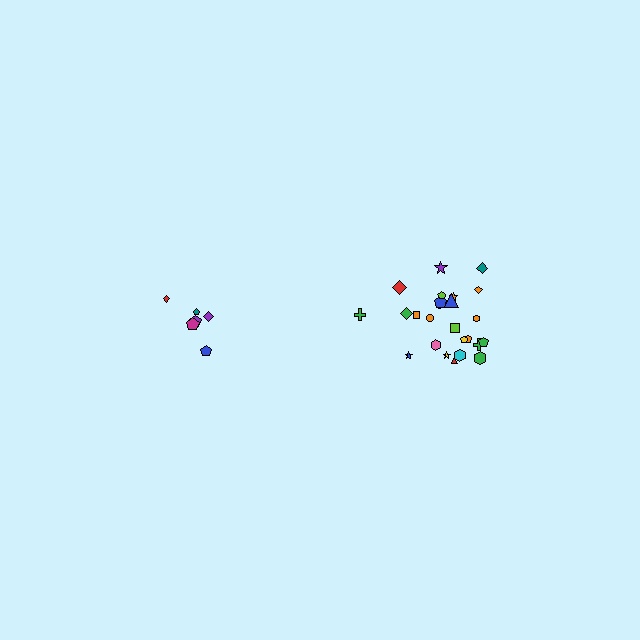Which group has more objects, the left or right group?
The right group.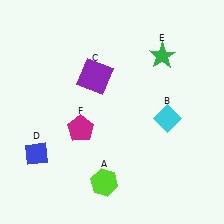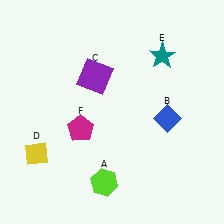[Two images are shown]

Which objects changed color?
B changed from cyan to blue. D changed from blue to yellow. E changed from green to teal.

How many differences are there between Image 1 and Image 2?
There are 3 differences between the two images.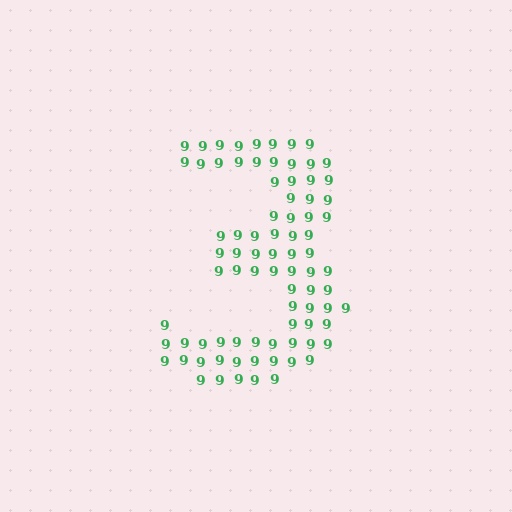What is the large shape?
The large shape is the digit 3.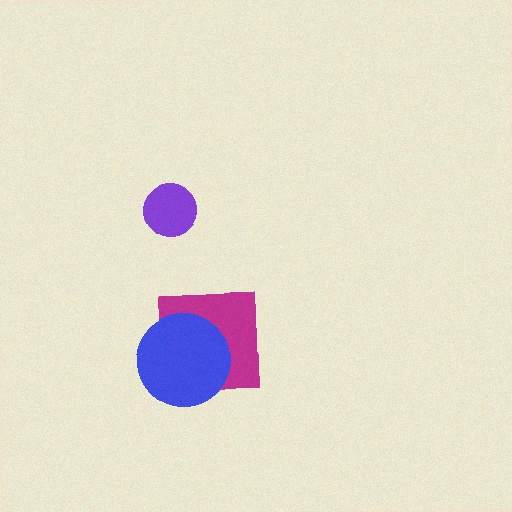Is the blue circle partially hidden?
No, no other shape covers it.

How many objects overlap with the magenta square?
1 object overlaps with the magenta square.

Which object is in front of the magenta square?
The blue circle is in front of the magenta square.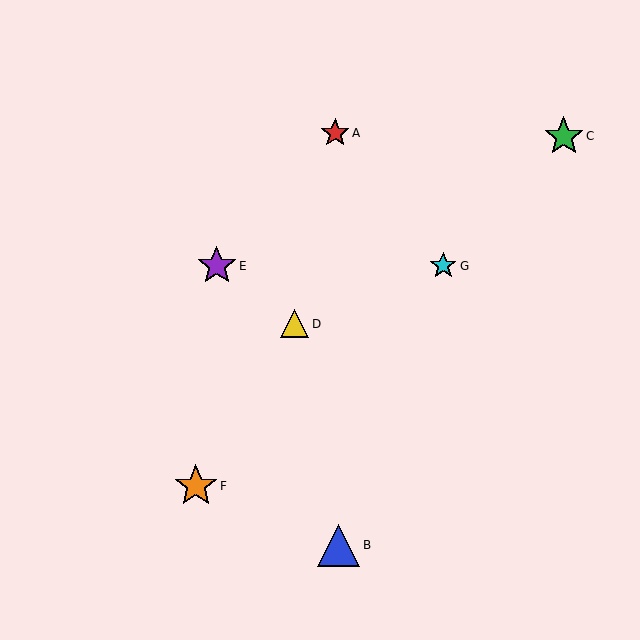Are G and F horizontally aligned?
No, G is at y≈266 and F is at y≈486.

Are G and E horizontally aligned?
Yes, both are at y≈266.